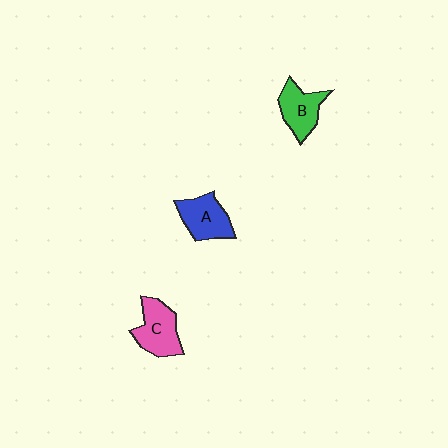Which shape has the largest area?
Shape C (pink).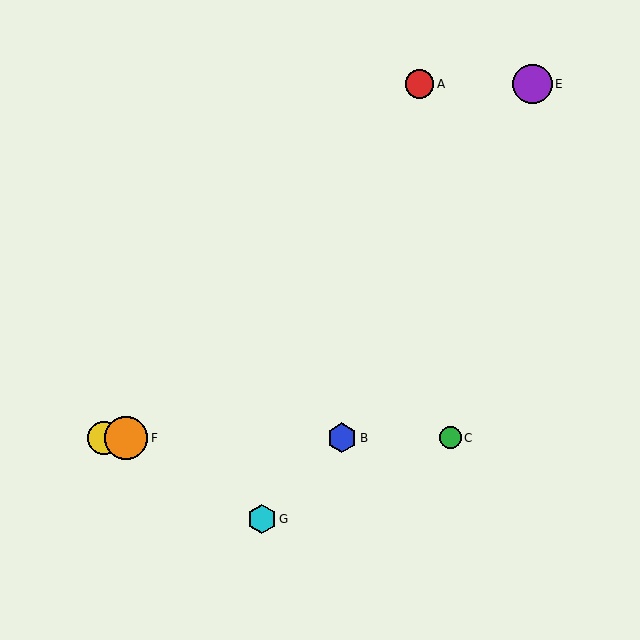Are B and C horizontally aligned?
Yes, both are at y≈438.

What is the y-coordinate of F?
Object F is at y≈438.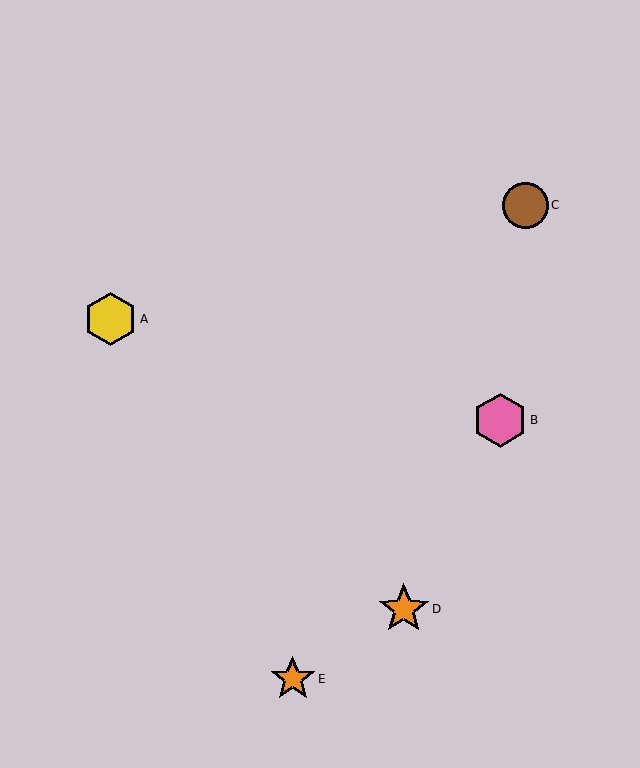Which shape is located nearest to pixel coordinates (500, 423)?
The pink hexagon (labeled B) at (500, 420) is nearest to that location.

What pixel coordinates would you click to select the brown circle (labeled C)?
Click at (525, 205) to select the brown circle C.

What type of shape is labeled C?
Shape C is a brown circle.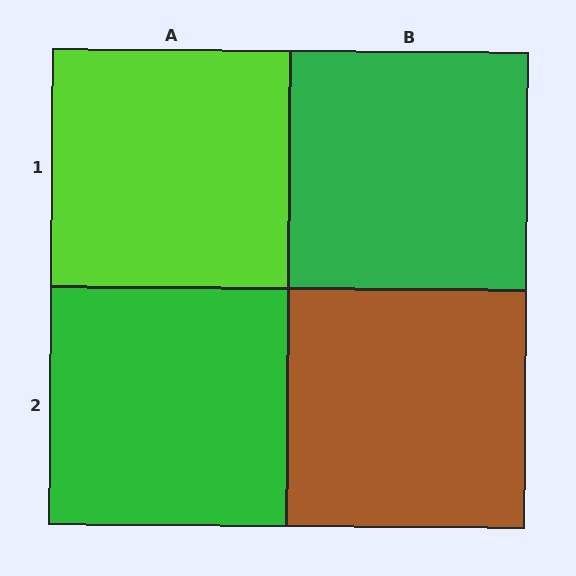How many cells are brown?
1 cell is brown.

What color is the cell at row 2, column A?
Green.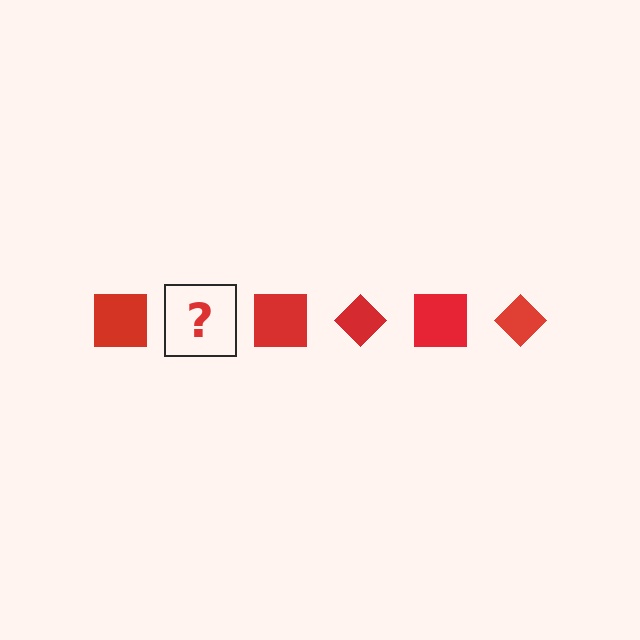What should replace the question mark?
The question mark should be replaced with a red diamond.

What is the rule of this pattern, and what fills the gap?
The rule is that the pattern cycles through square, diamond shapes in red. The gap should be filled with a red diamond.